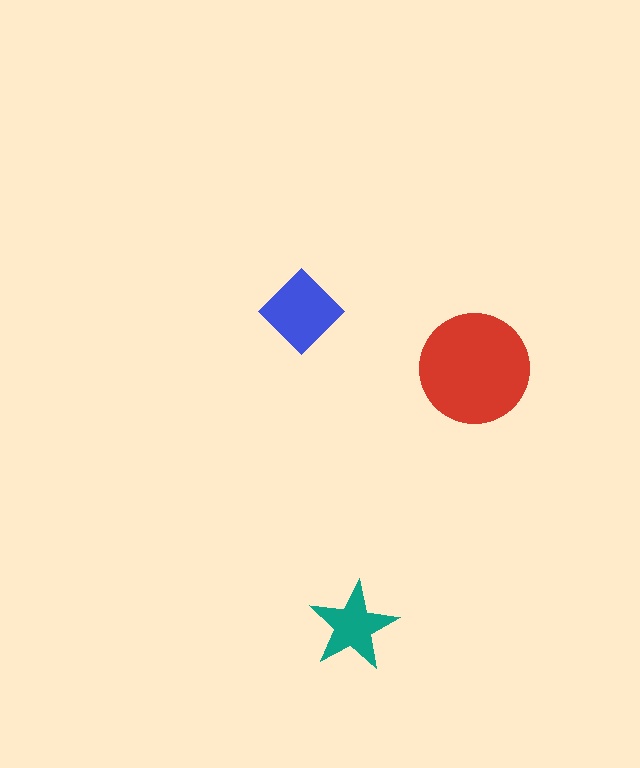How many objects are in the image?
There are 3 objects in the image.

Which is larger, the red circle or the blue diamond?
The red circle.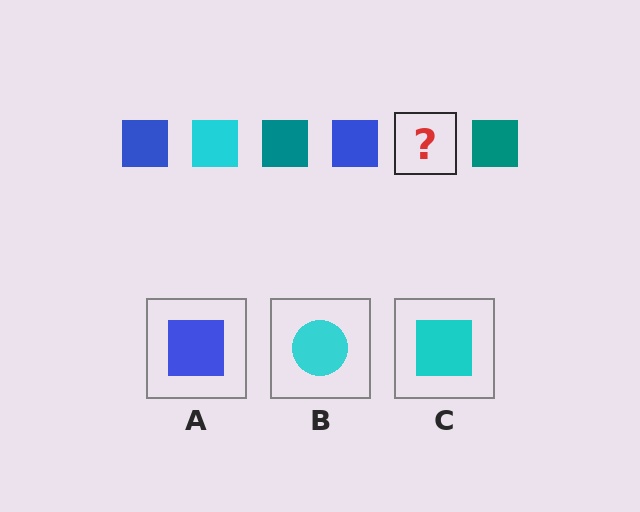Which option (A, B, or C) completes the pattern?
C.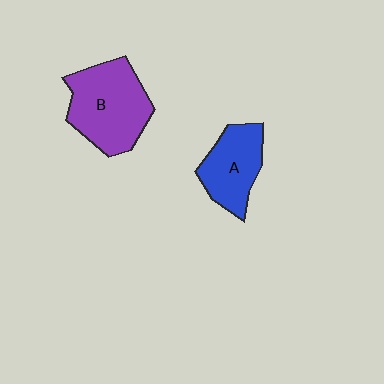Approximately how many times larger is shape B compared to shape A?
Approximately 1.4 times.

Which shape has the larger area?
Shape B (purple).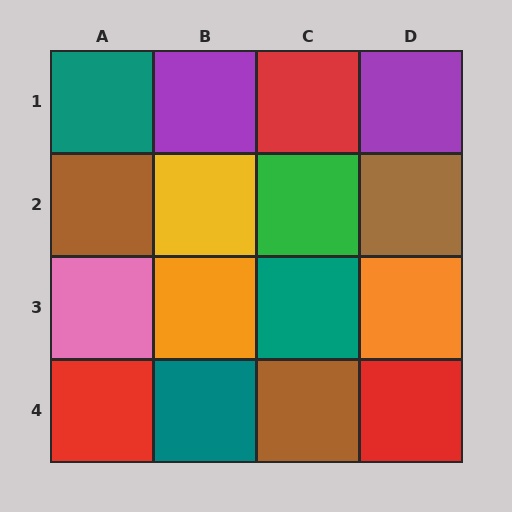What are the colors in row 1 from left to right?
Teal, purple, red, purple.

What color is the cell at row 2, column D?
Brown.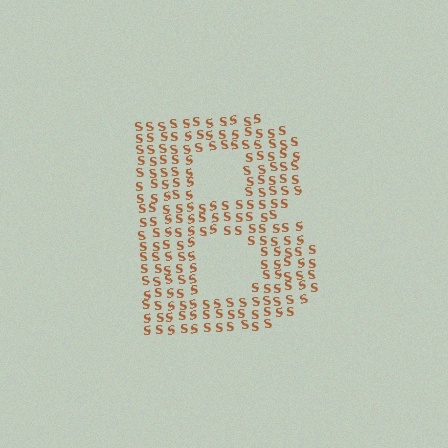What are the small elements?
The small elements are letter S's.